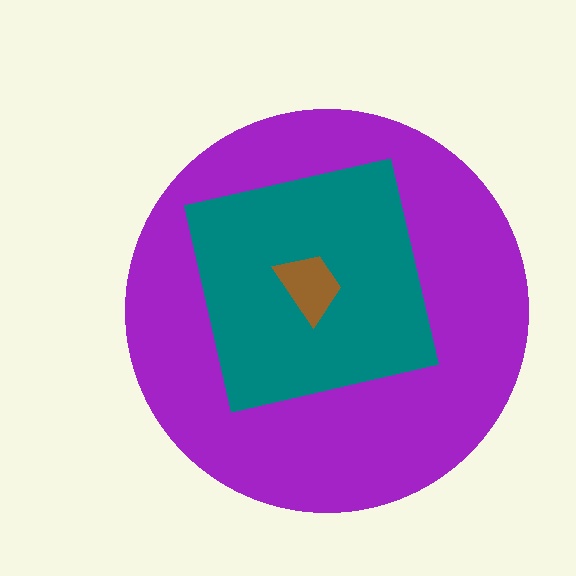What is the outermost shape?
The purple circle.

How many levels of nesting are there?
3.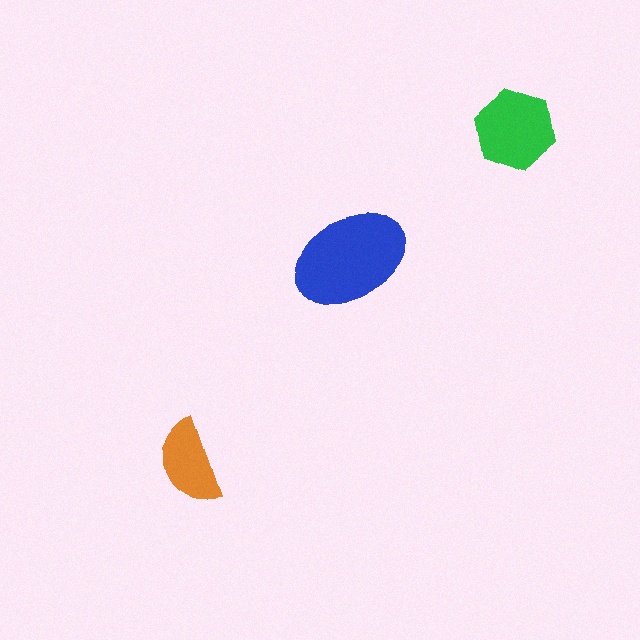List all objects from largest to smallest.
The blue ellipse, the green hexagon, the orange semicircle.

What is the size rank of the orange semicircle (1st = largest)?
3rd.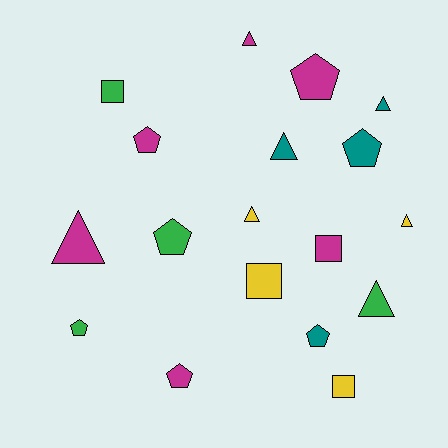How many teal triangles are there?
There are 2 teal triangles.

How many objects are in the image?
There are 18 objects.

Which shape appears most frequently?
Triangle, with 7 objects.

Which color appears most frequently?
Magenta, with 6 objects.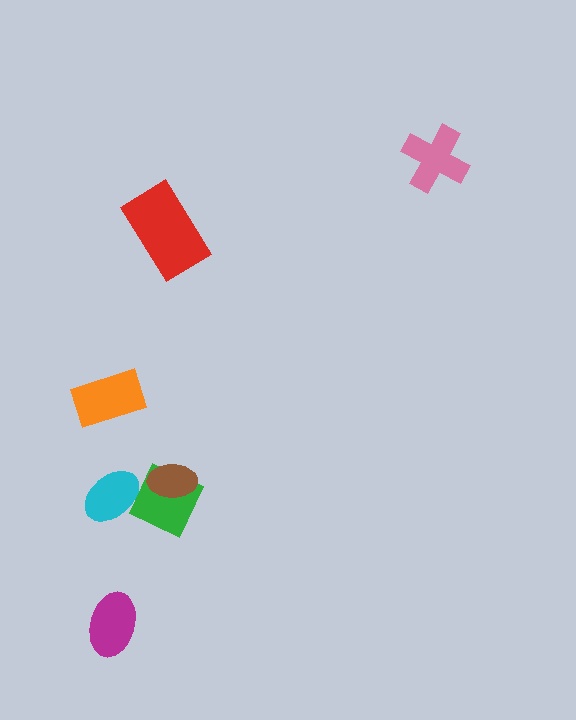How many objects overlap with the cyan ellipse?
1 object overlaps with the cyan ellipse.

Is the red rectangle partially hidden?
No, no other shape covers it.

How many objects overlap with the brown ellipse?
1 object overlaps with the brown ellipse.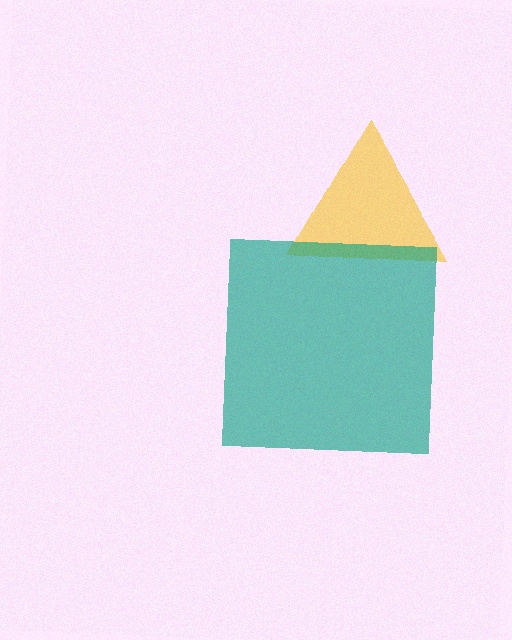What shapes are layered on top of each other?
The layered shapes are: a yellow triangle, a teal square.